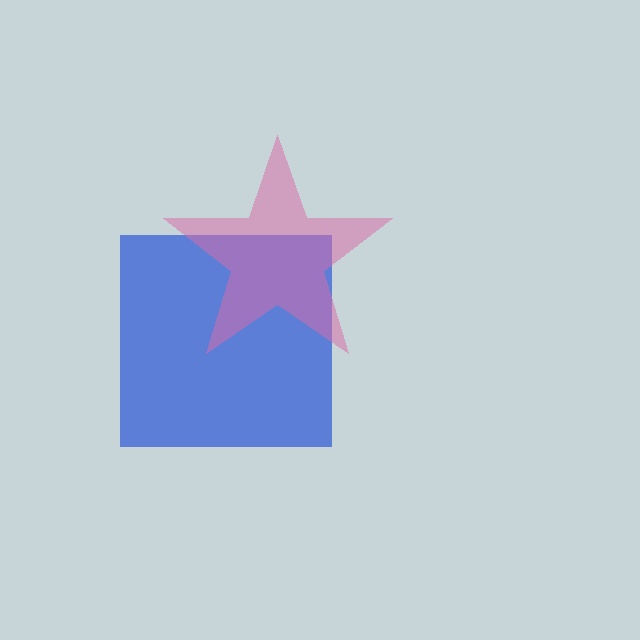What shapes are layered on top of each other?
The layered shapes are: a blue square, a pink star.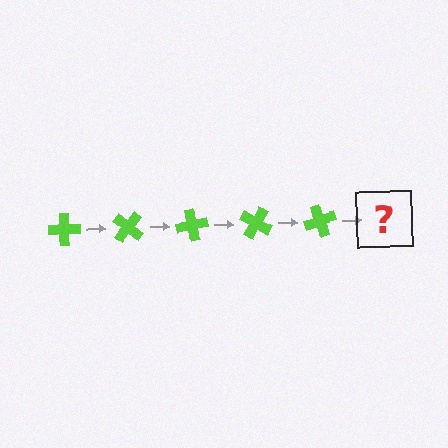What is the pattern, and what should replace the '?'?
The pattern is that the cross rotates 40 degrees each step. The '?' should be a lime cross rotated 200 degrees.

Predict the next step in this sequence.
The next step is a lime cross rotated 200 degrees.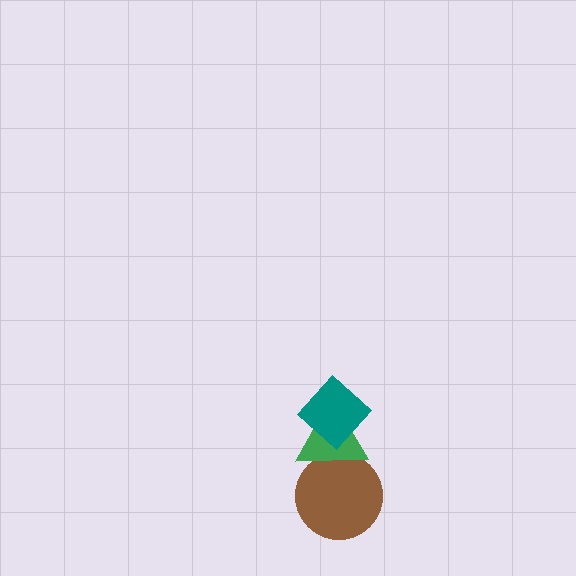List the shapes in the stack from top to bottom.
From top to bottom: the teal diamond, the green triangle, the brown circle.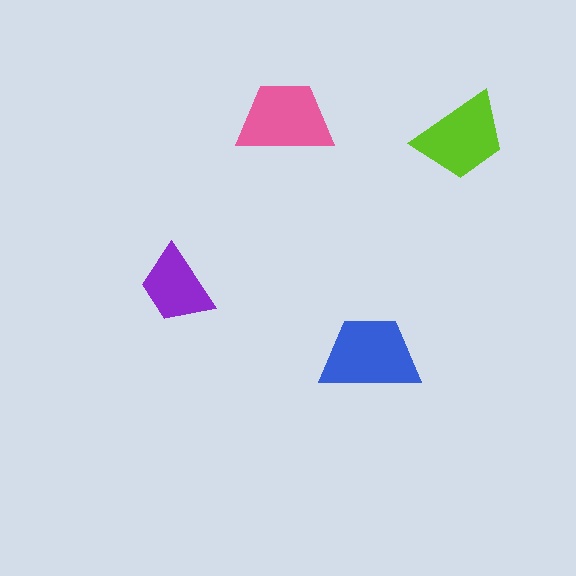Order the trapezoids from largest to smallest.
the blue one, the pink one, the lime one, the purple one.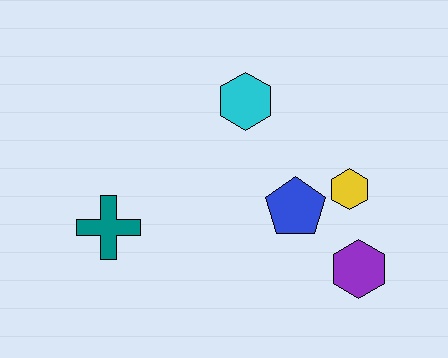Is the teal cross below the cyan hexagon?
Yes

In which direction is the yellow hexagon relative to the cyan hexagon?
The yellow hexagon is to the right of the cyan hexagon.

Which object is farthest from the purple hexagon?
The teal cross is farthest from the purple hexagon.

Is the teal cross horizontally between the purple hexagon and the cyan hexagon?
No